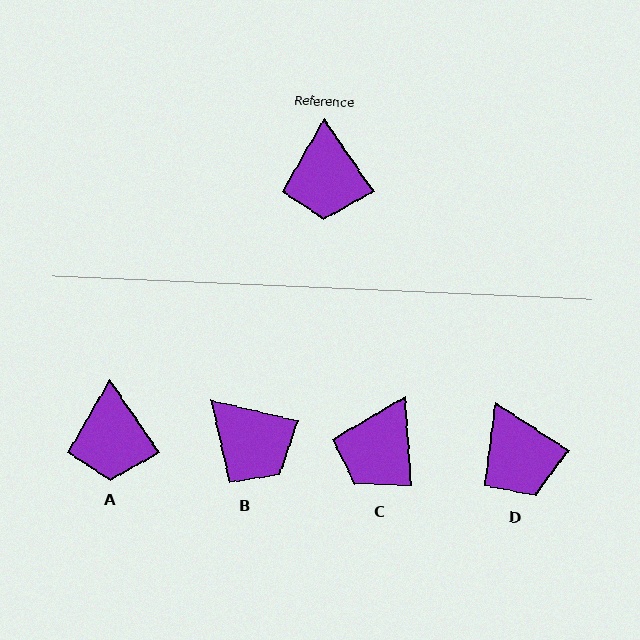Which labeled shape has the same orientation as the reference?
A.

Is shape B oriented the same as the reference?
No, it is off by about 42 degrees.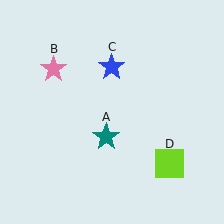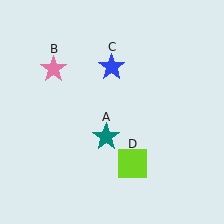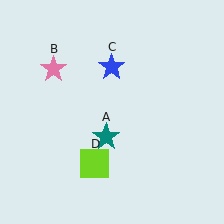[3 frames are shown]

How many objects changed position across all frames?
1 object changed position: lime square (object D).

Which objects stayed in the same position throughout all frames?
Teal star (object A) and pink star (object B) and blue star (object C) remained stationary.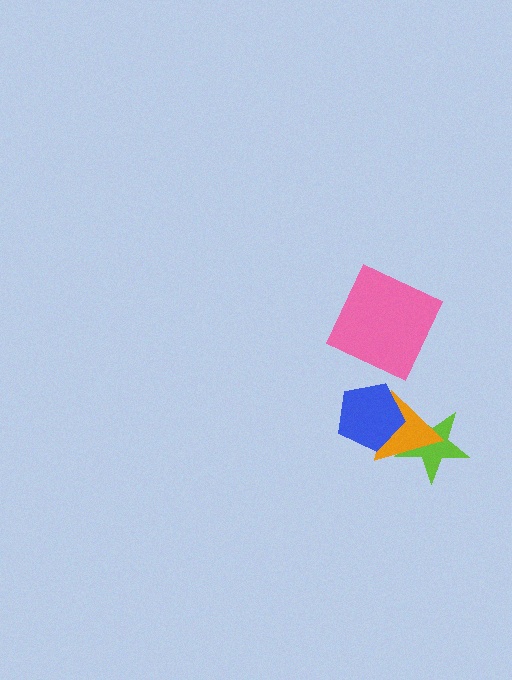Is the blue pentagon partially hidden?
No, no other shape covers it.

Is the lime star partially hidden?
Yes, it is partially covered by another shape.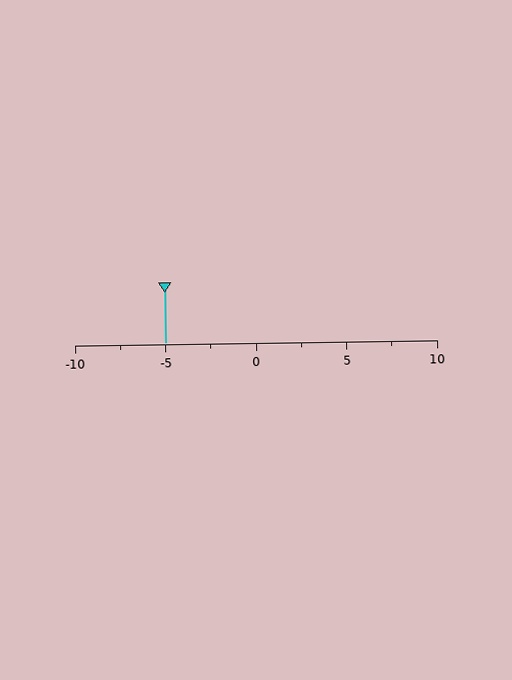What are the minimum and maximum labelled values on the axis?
The axis runs from -10 to 10.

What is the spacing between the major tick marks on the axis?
The major ticks are spaced 5 apart.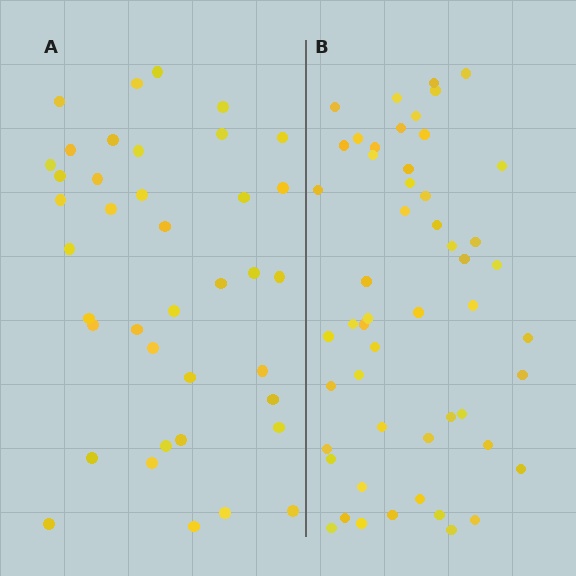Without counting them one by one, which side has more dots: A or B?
Region B (the right region) has more dots.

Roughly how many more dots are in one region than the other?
Region B has approximately 15 more dots than region A.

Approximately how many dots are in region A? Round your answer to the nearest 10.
About 40 dots. (The exact count is 39, which rounds to 40.)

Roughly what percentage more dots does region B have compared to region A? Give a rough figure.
About 35% more.